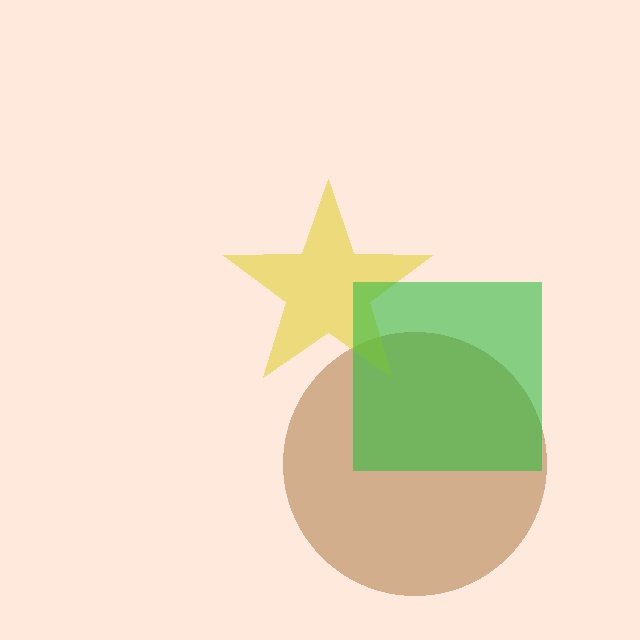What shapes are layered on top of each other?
The layered shapes are: a brown circle, a yellow star, a green square.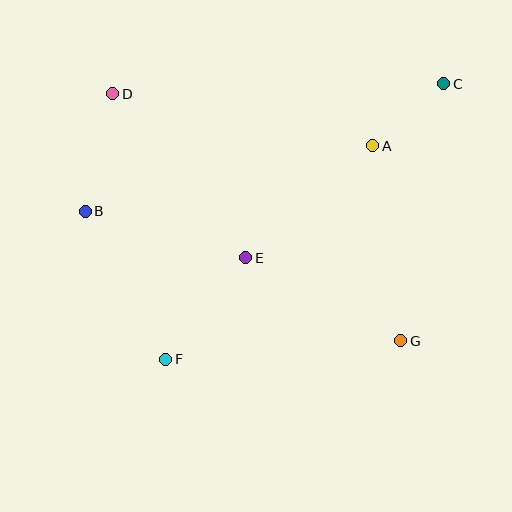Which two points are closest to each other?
Points A and C are closest to each other.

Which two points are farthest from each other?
Points C and F are farthest from each other.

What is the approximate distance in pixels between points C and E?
The distance between C and E is approximately 264 pixels.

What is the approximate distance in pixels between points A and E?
The distance between A and E is approximately 169 pixels.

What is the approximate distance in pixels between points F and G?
The distance between F and G is approximately 236 pixels.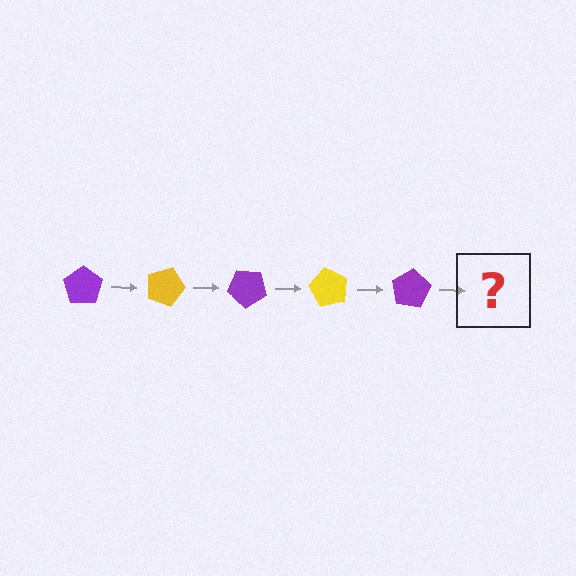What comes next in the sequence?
The next element should be a yellow pentagon, rotated 100 degrees from the start.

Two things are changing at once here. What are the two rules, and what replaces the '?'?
The two rules are that it rotates 20 degrees each step and the color cycles through purple and yellow. The '?' should be a yellow pentagon, rotated 100 degrees from the start.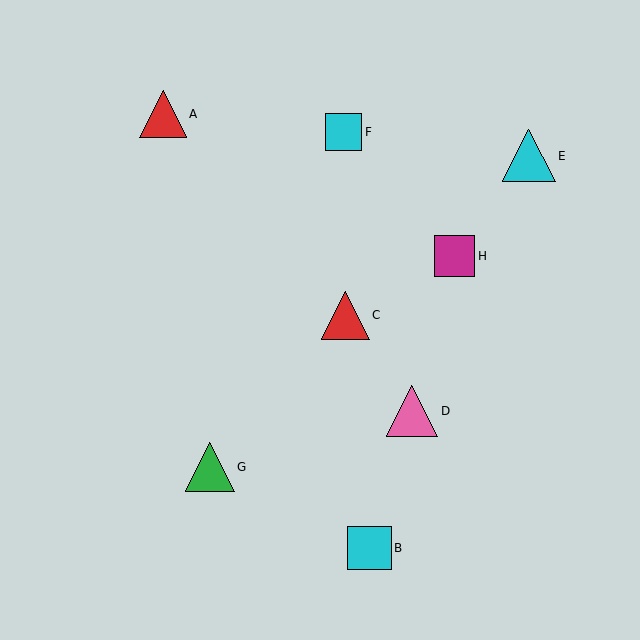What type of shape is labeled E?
Shape E is a cyan triangle.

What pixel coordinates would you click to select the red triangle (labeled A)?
Click at (163, 114) to select the red triangle A.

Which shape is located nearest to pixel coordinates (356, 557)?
The cyan square (labeled B) at (370, 548) is nearest to that location.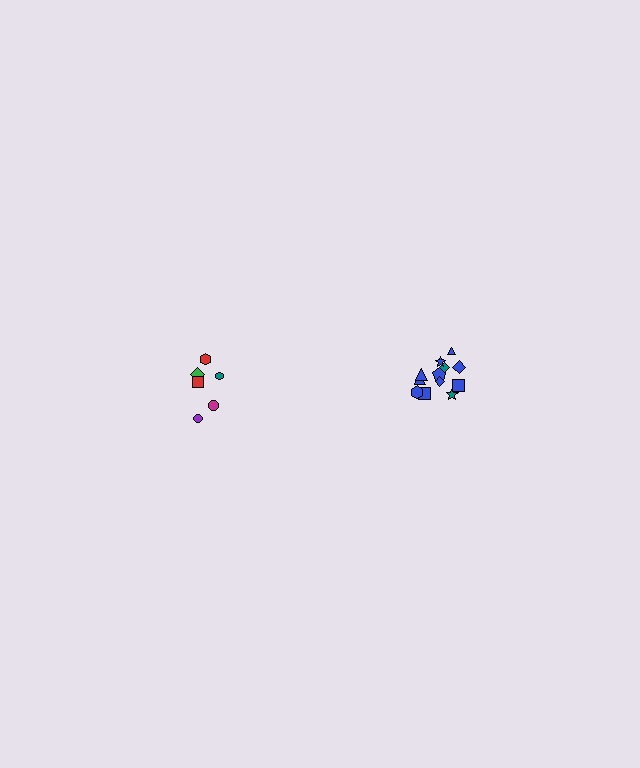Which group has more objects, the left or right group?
The right group.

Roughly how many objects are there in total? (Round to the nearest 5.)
Roughly 20 objects in total.